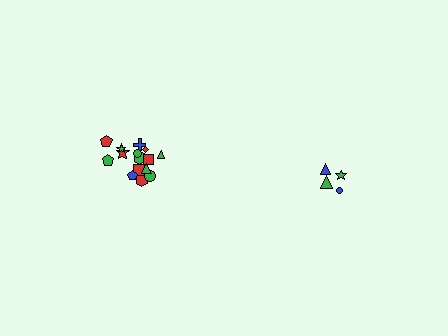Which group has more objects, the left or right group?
The left group.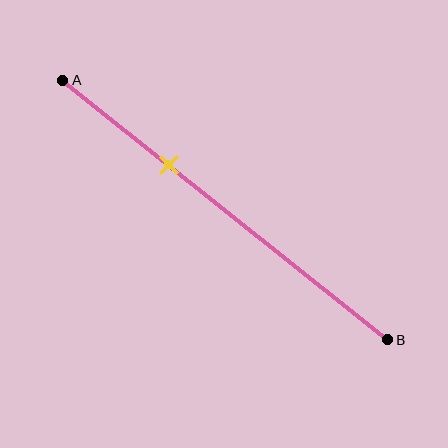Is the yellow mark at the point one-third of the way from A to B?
Yes, the mark is approximately at the one-third point.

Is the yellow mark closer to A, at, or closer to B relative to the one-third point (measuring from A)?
The yellow mark is approximately at the one-third point of segment AB.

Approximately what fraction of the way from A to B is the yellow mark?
The yellow mark is approximately 35% of the way from A to B.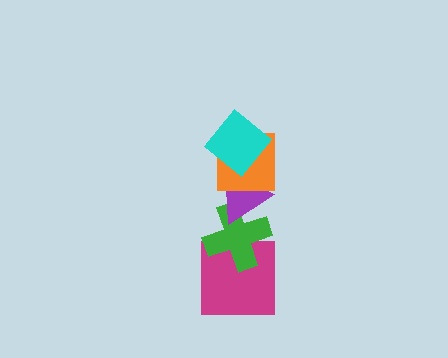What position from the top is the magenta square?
The magenta square is 5th from the top.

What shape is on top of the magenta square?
The green cross is on top of the magenta square.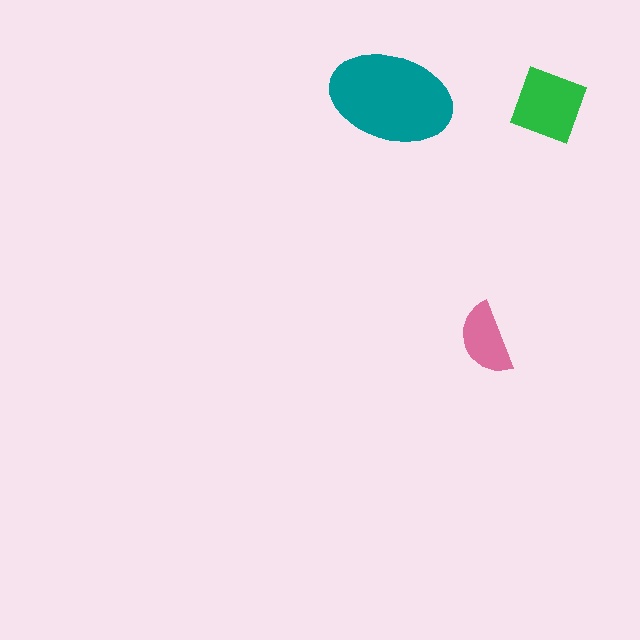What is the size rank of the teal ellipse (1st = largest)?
1st.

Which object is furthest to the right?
The green diamond is rightmost.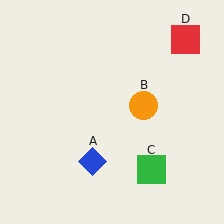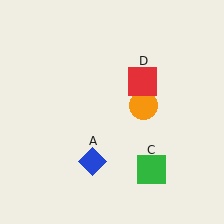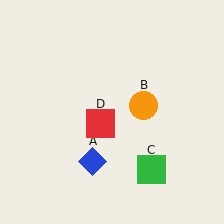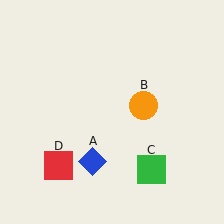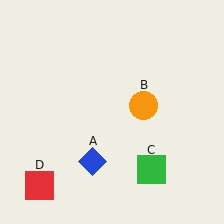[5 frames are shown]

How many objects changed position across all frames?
1 object changed position: red square (object D).